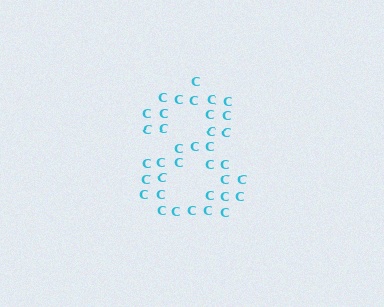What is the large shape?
The large shape is the digit 8.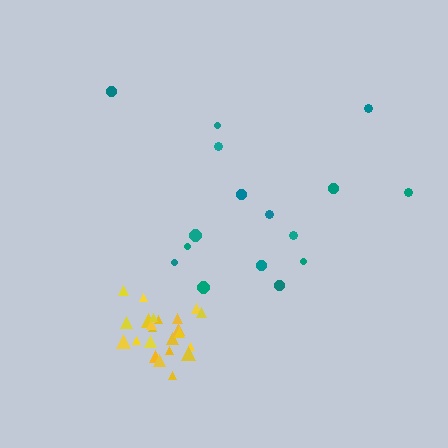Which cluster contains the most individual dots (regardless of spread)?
Yellow (23).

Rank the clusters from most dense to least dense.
yellow, teal.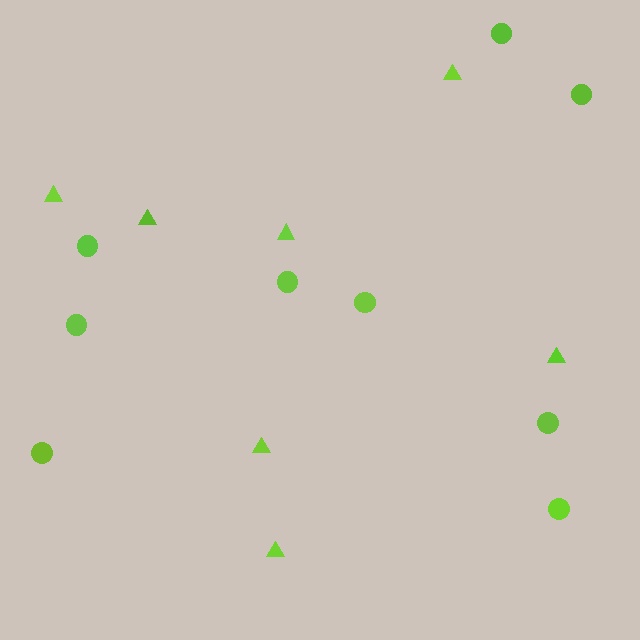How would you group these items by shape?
There are 2 groups: one group of triangles (7) and one group of circles (9).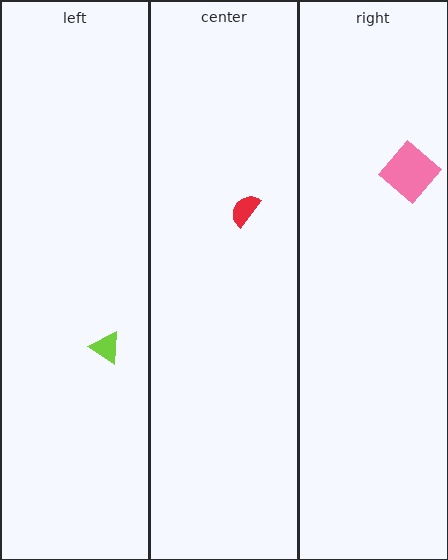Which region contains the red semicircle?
The center region.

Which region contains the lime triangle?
The left region.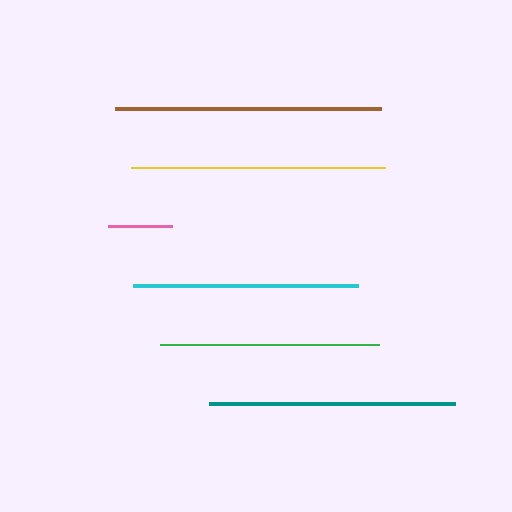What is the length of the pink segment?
The pink segment is approximately 64 pixels long.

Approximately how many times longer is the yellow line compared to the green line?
The yellow line is approximately 1.2 times the length of the green line.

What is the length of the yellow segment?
The yellow segment is approximately 254 pixels long.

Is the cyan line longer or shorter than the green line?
The cyan line is longer than the green line.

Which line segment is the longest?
The brown line is the longest at approximately 265 pixels.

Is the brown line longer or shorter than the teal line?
The brown line is longer than the teal line.